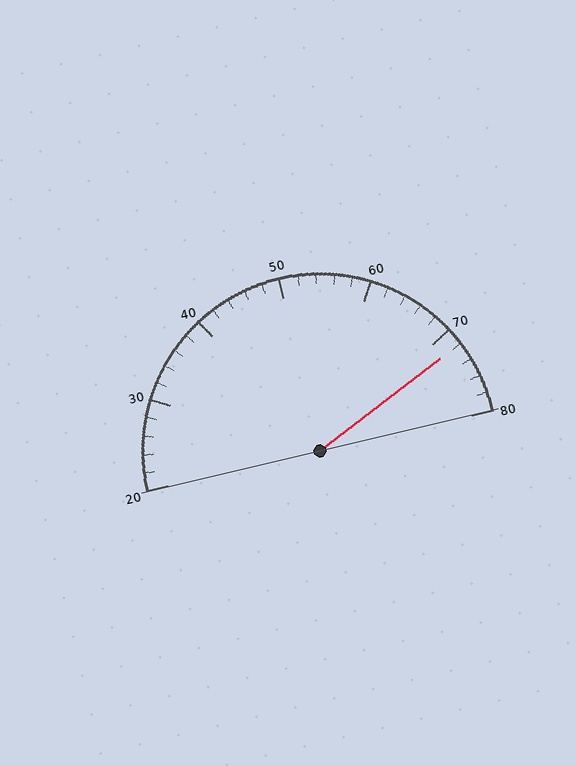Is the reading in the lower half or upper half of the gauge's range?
The reading is in the upper half of the range (20 to 80).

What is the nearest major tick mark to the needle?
The nearest major tick mark is 70.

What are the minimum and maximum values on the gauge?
The gauge ranges from 20 to 80.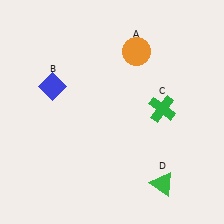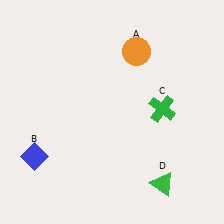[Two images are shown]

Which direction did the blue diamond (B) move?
The blue diamond (B) moved down.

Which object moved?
The blue diamond (B) moved down.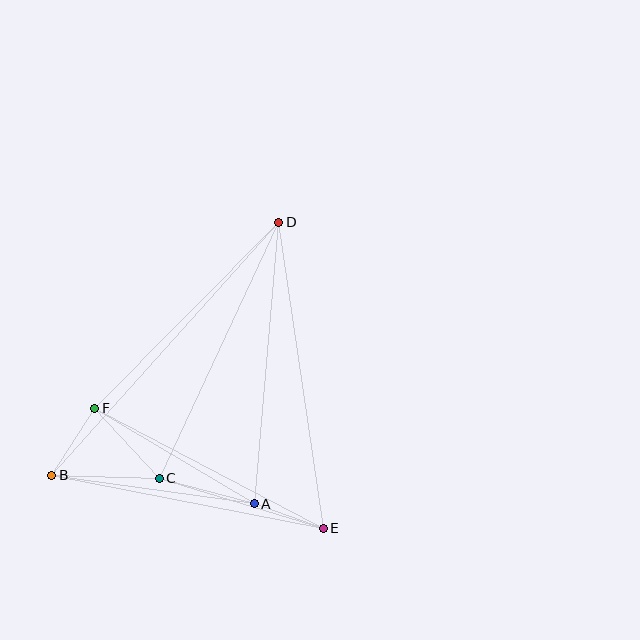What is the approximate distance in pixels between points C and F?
The distance between C and F is approximately 95 pixels.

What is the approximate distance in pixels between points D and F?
The distance between D and F is approximately 262 pixels.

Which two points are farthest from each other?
Points B and D are farthest from each other.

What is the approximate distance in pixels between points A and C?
The distance between A and C is approximately 98 pixels.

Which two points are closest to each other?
Points A and E are closest to each other.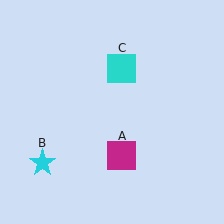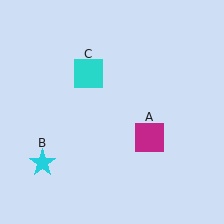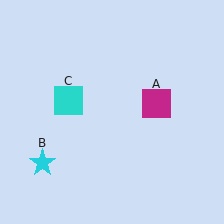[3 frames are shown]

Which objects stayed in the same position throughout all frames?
Cyan star (object B) remained stationary.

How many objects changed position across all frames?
2 objects changed position: magenta square (object A), cyan square (object C).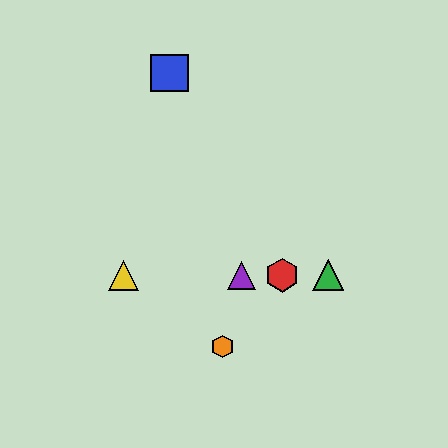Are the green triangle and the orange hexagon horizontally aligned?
No, the green triangle is at y≈275 and the orange hexagon is at y≈346.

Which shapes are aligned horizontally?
The red hexagon, the green triangle, the yellow triangle, the purple triangle are aligned horizontally.